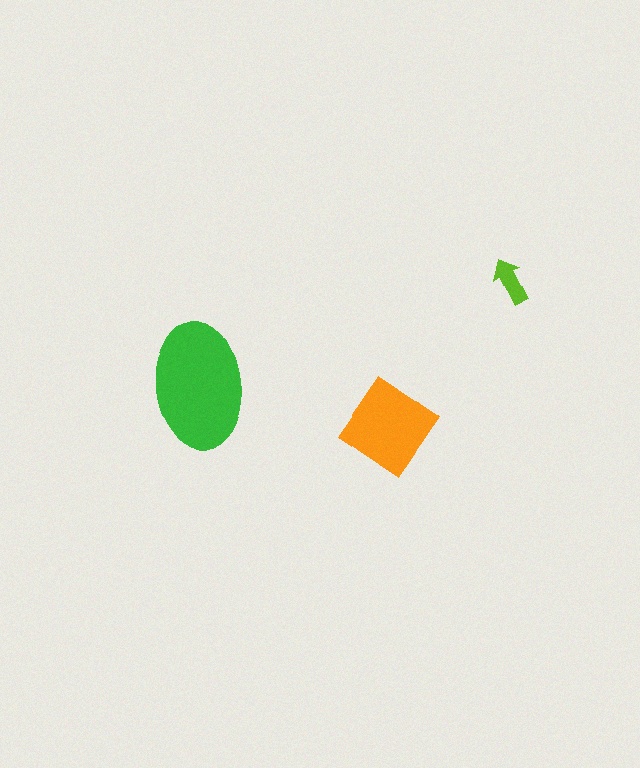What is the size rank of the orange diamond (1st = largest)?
2nd.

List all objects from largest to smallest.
The green ellipse, the orange diamond, the lime arrow.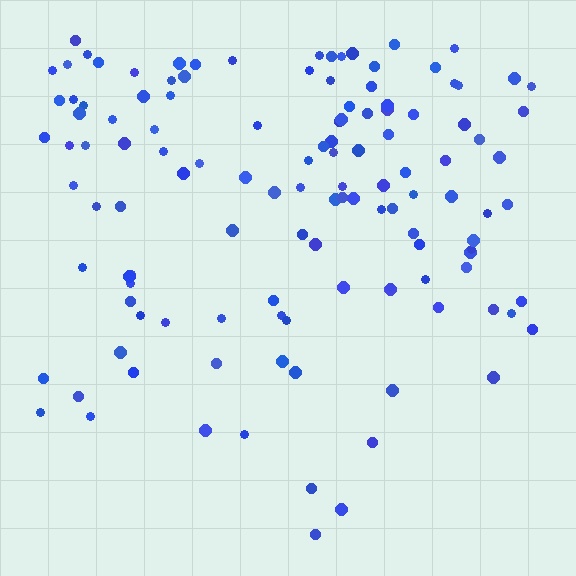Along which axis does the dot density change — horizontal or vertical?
Vertical.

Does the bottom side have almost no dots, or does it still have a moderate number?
Still a moderate number, just noticeably fewer than the top.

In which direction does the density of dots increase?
From bottom to top, with the top side densest.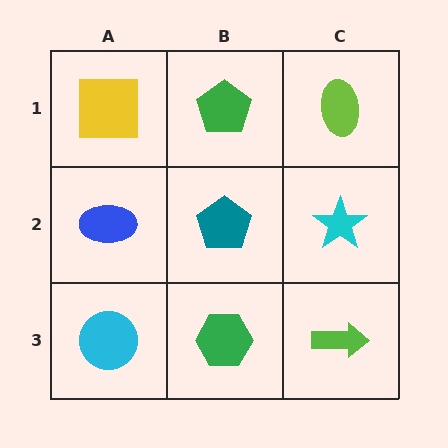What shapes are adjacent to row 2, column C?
A lime ellipse (row 1, column C), a lime arrow (row 3, column C), a teal pentagon (row 2, column B).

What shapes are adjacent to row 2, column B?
A green pentagon (row 1, column B), a green hexagon (row 3, column B), a blue ellipse (row 2, column A), a cyan star (row 2, column C).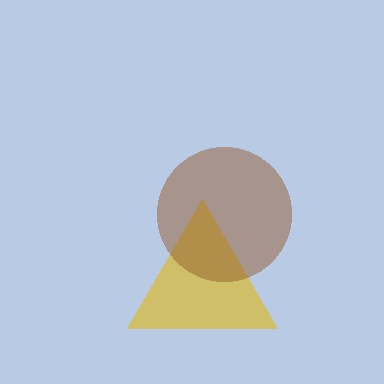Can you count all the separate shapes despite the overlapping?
Yes, there are 2 separate shapes.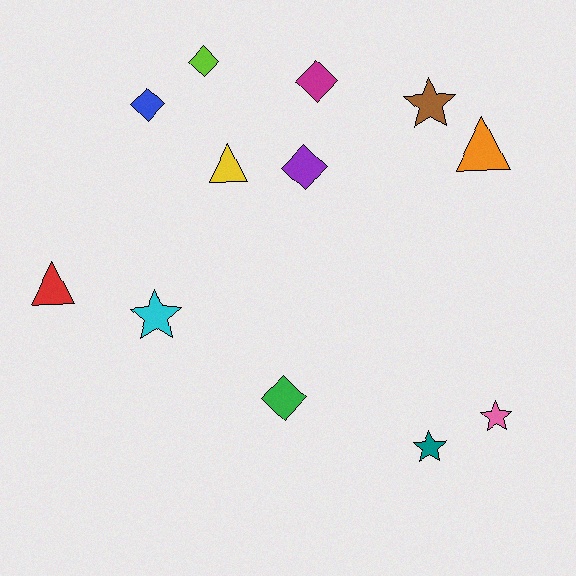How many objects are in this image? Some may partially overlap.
There are 12 objects.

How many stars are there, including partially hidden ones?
There are 4 stars.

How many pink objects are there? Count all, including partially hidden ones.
There is 1 pink object.